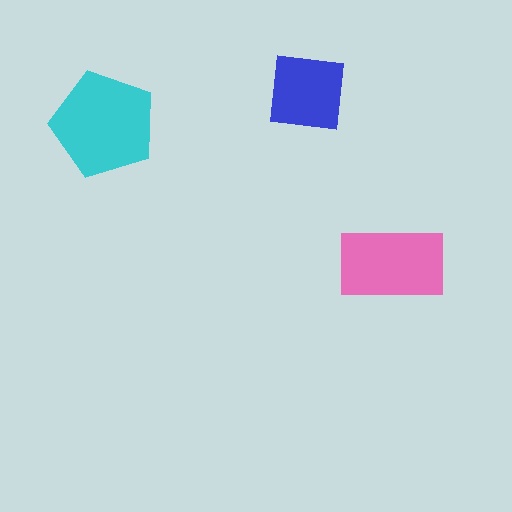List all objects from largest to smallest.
The cyan pentagon, the pink rectangle, the blue square.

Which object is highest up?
The blue square is topmost.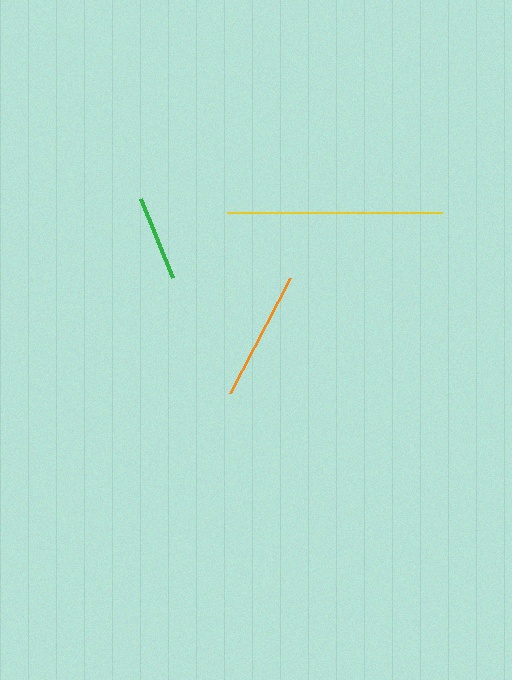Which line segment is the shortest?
The green line is the shortest at approximately 85 pixels.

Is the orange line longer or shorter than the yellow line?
The yellow line is longer than the orange line.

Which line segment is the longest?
The yellow line is the longest at approximately 215 pixels.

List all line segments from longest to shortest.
From longest to shortest: yellow, orange, green.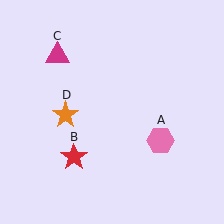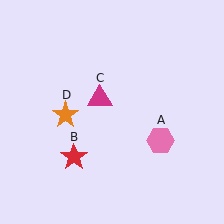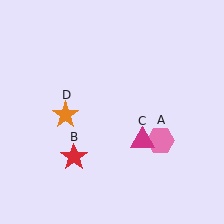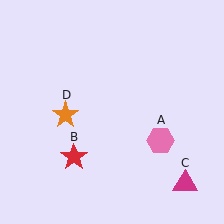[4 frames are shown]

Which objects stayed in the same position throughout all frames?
Pink hexagon (object A) and red star (object B) and orange star (object D) remained stationary.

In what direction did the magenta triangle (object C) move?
The magenta triangle (object C) moved down and to the right.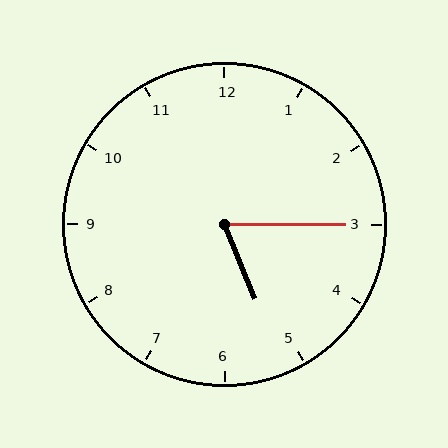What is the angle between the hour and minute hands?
Approximately 68 degrees.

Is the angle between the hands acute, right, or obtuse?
It is acute.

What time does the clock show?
5:15.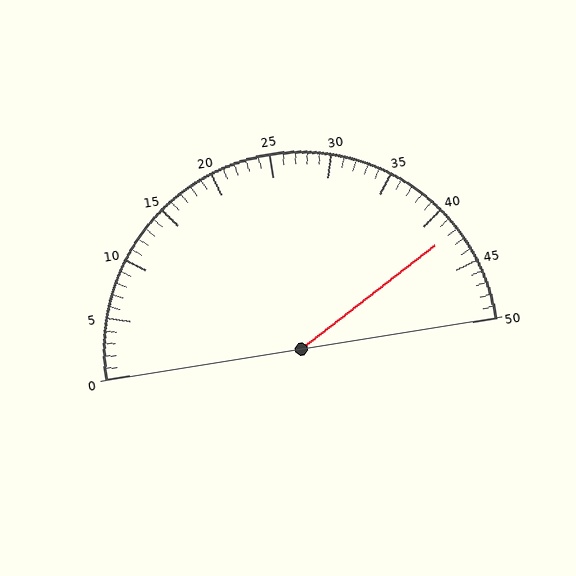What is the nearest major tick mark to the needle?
The nearest major tick mark is 40.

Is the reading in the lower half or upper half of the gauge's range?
The reading is in the upper half of the range (0 to 50).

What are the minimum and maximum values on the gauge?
The gauge ranges from 0 to 50.